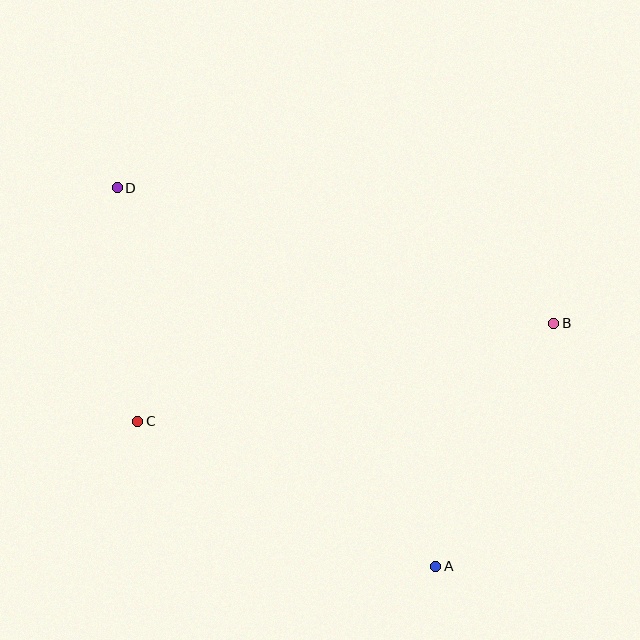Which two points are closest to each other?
Points C and D are closest to each other.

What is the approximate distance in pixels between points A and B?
The distance between A and B is approximately 270 pixels.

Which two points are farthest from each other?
Points A and D are farthest from each other.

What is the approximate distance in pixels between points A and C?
The distance between A and C is approximately 331 pixels.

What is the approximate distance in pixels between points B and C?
The distance between B and C is approximately 427 pixels.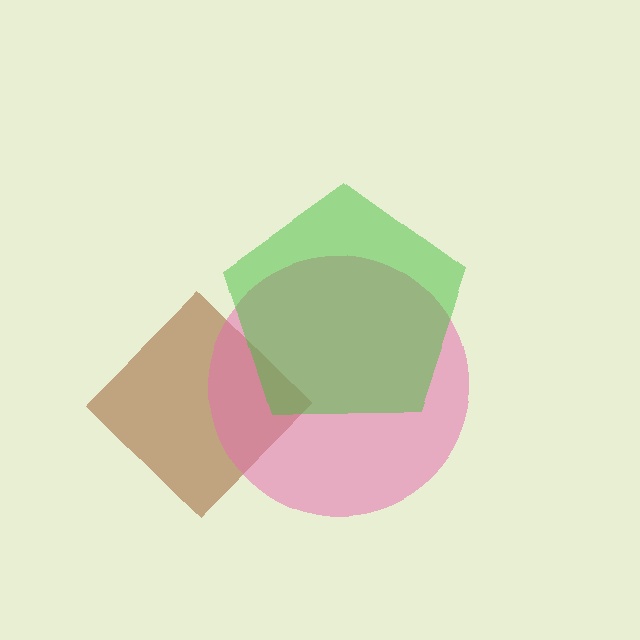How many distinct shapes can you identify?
There are 3 distinct shapes: a brown diamond, a pink circle, a green pentagon.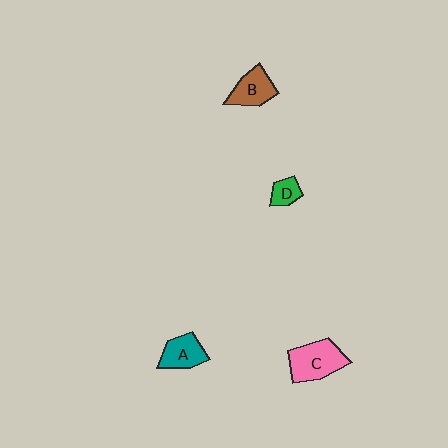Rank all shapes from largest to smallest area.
From largest to smallest: C (pink), B (brown), A (teal), D (green).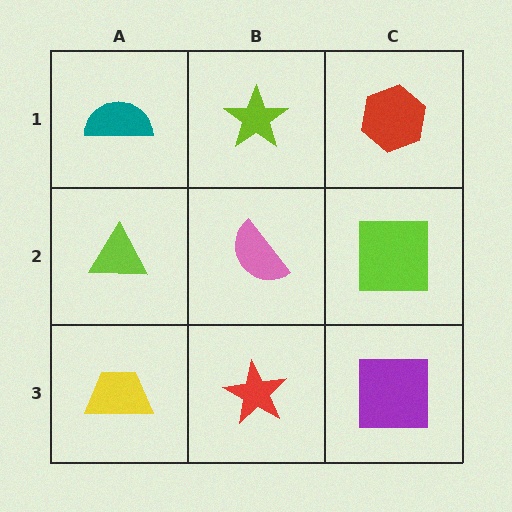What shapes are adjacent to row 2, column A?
A teal semicircle (row 1, column A), a yellow trapezoid (row 3, column A), a pink semicircle (row 2, column B).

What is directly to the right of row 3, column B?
A purple square.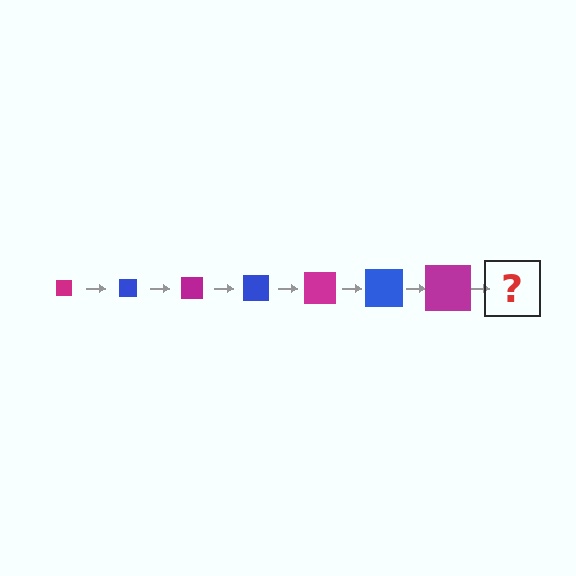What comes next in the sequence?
The next element should be a blue square, larger than the previous one.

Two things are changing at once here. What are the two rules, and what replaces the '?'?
The two rules are that the square grows larger each step and the color cycles through magenta and blue. The '?' should be a blue square, larger than the previous one.